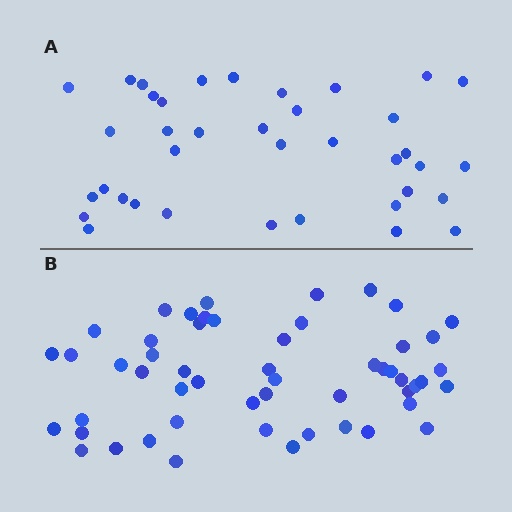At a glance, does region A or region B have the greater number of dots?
Region B (the bottom region) has more dots.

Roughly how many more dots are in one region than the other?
Region B has approximately 15 more dots than region A.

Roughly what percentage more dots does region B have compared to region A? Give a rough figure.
About 40% more.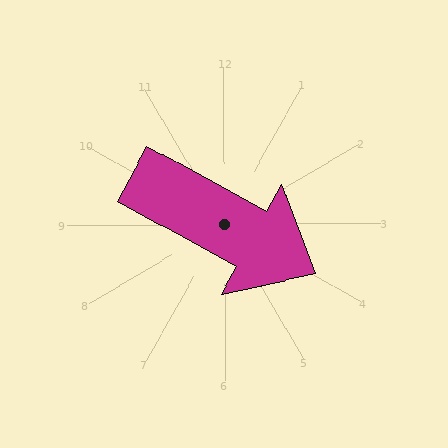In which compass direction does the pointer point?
Southeast.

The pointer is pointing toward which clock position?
Roughly 4 o'clock.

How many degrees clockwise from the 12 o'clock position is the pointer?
Approximately 119 degrees.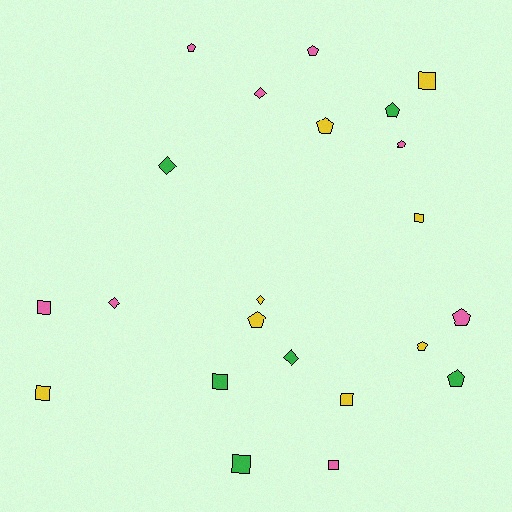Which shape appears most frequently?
Pentagon, with 9 objects.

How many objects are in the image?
There are 22 objects.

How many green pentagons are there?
There are 2 green pentagons.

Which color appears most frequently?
Pink, with 8 objects.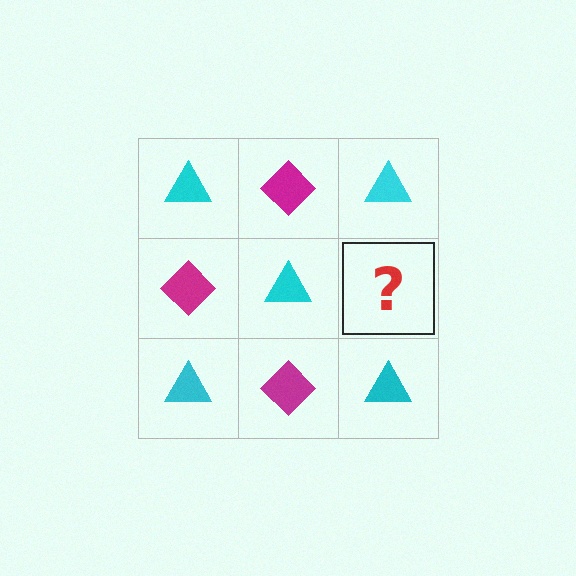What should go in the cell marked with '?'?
The missing cell should contain a magenta diamond.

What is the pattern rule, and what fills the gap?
The rule is that it alternates cyan triangle and magenta diamond in a checkerboard pattern. The gap should be filled with a magenta diamond.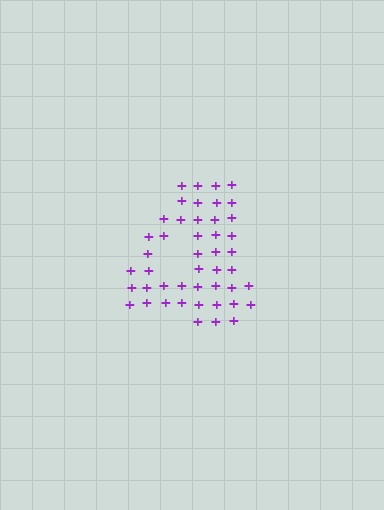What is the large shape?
The large shape is the digit 4.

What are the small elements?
The small elements are plus signs.